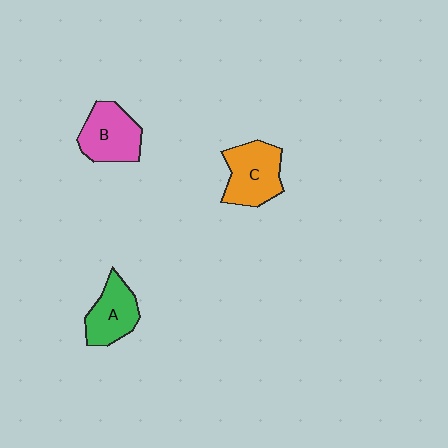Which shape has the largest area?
Shape C (orange).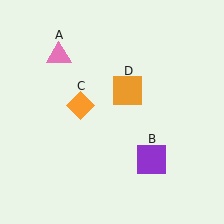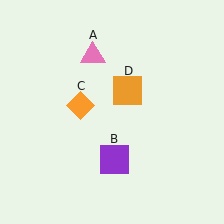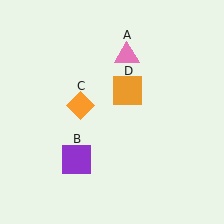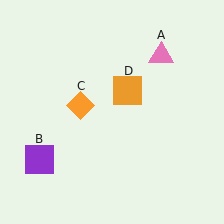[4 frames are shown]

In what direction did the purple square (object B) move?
The purple square (object B) moved left.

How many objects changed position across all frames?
2 objects changed position: pink triangle (object A), purple square (object B).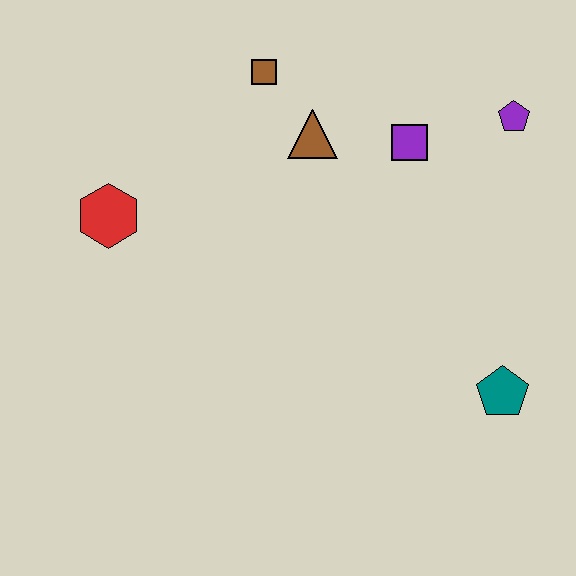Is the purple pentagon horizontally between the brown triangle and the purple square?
No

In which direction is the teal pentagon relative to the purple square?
The teal pentagon is below the purple square.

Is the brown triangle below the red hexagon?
No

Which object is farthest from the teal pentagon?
The red hexagon is farthest from the teal pentagon.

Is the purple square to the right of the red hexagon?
Yes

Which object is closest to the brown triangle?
The brown square is closest to the brown triangle.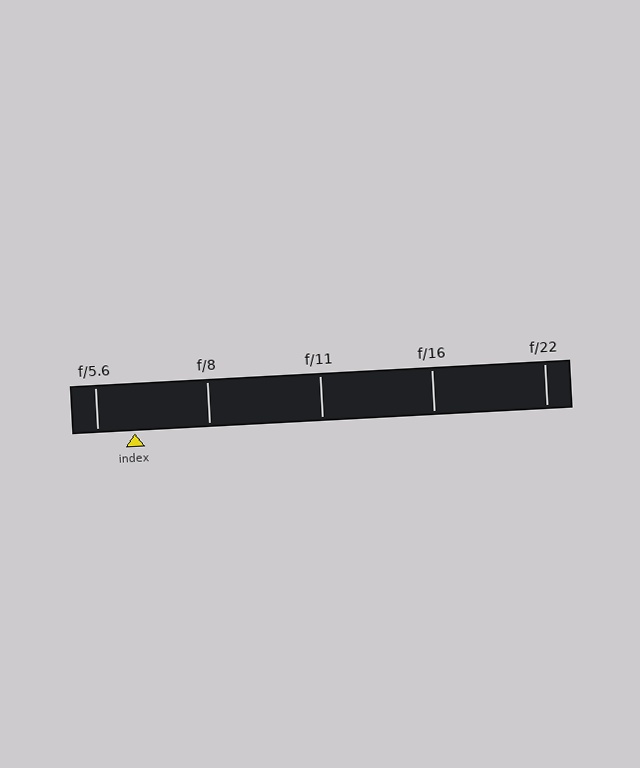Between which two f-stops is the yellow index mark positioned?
The index mark is between f/5.6 and f/8.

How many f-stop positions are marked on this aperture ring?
There are 5 f-stop positions marked.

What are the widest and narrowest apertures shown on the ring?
The widest aperture shown is f/5.6 and the narrowest is f/22.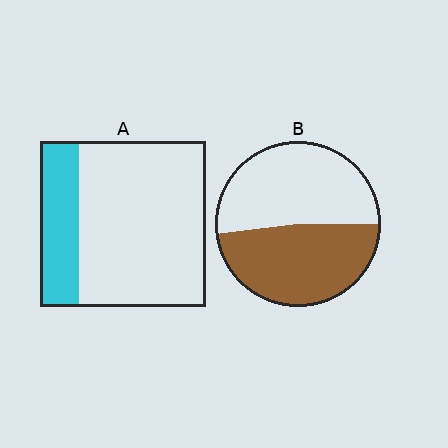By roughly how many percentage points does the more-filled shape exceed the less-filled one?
By roughly 25 percentage points (B over A).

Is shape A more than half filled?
No.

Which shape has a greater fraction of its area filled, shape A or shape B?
Shape B.